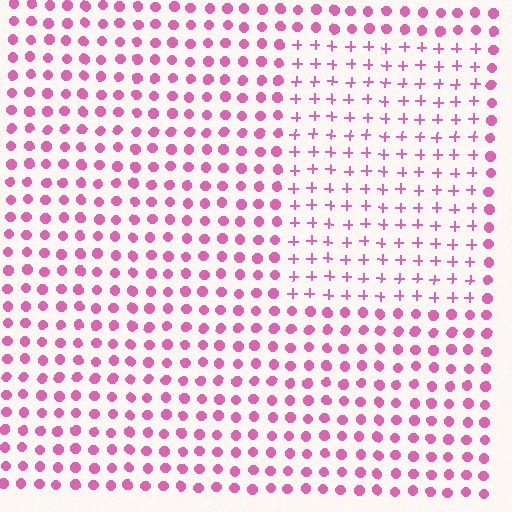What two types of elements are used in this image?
The image uses plus signs inside the rectangle region and circles outside it.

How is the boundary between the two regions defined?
The boundary is defined by a change in element shape: plus signs inside vs. circles outside. All elements share the same color and spacing.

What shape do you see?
I see a rectangle.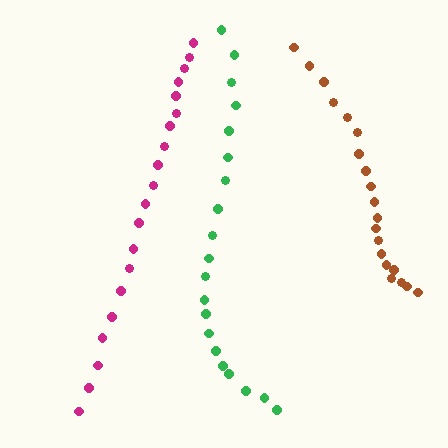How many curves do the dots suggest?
There are 3 distinct paths.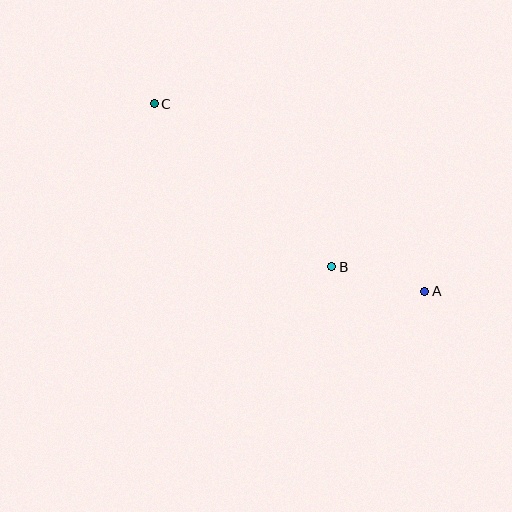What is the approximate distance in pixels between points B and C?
The distance between B and C is approximately 241 pixels.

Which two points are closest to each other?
Points A and B are closest to each other.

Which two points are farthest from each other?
Points A and C are farthest from each other.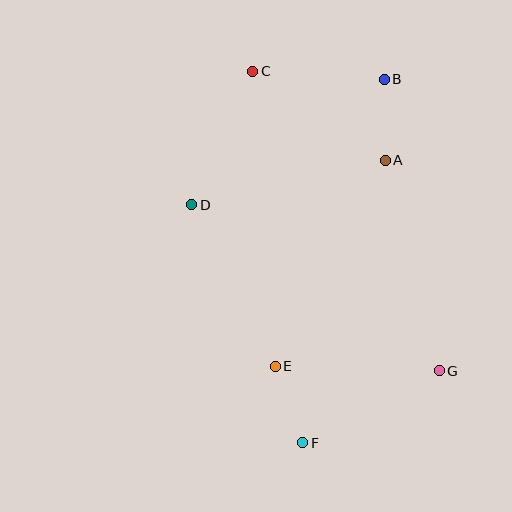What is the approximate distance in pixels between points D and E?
The distance between D and E is approximately 182 pixels.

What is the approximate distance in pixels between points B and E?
The distance between B and E is approximately 307 pixels.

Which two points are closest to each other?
Points A and B are closest to each other.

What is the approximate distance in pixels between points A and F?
The distance between A and F is approximately 295 pixels.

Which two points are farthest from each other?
Points C and F are farthest from each other.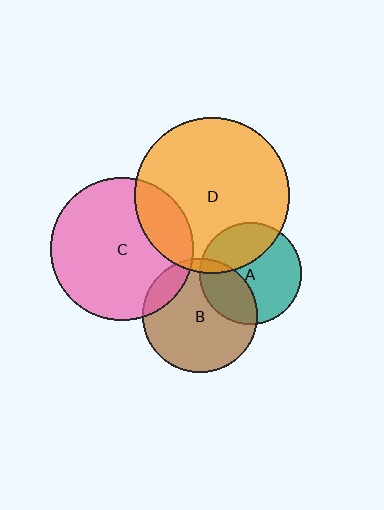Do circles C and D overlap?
Yes.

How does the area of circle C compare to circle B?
Approximately 1.6 times.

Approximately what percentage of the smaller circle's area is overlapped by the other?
Approximately 20%.